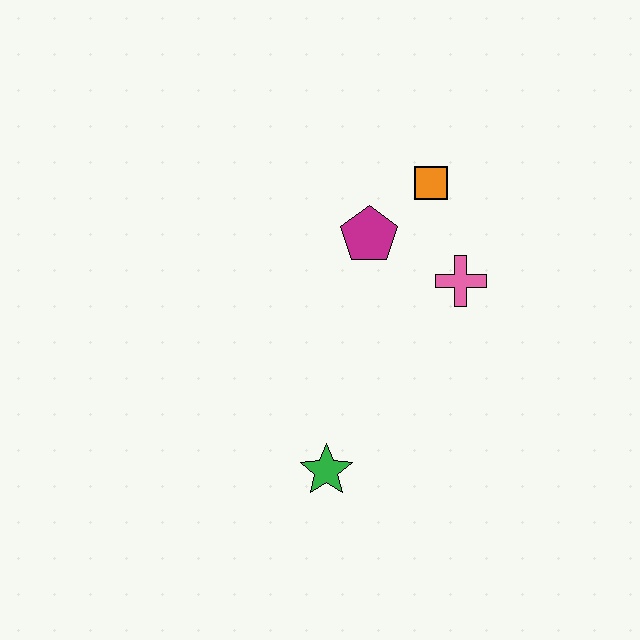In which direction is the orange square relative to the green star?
The orange square is above the green star.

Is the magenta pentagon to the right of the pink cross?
No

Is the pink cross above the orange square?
No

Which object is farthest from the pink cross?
The green star is farthest from the pink cross.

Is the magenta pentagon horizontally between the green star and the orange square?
Yes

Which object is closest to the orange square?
The magenta pentagon is closest to the orange square.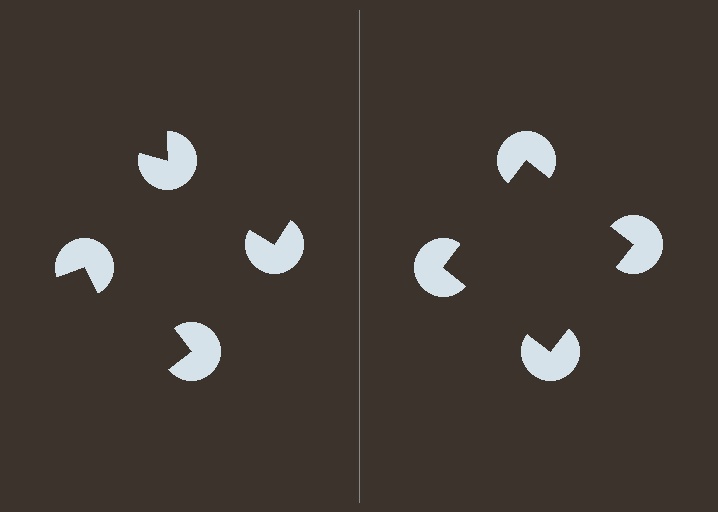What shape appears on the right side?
An illusory square.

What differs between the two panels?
The pac-man discs are positioned identically on both sides; only the wedge orientations differ. On the right they align to a square; on the left they are misaligned.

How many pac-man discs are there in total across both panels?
8 — 4 on each side.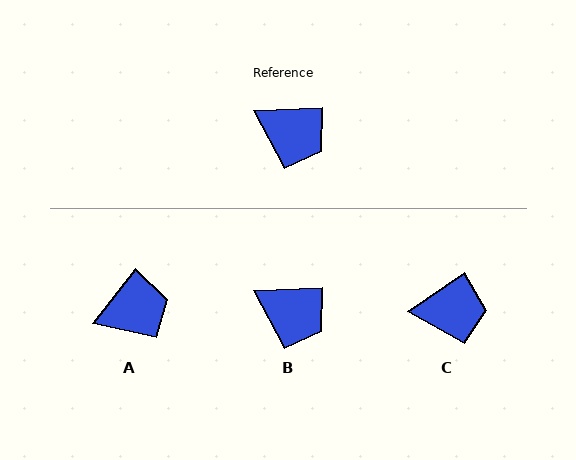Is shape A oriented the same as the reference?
No, it is off by about 49 degrees.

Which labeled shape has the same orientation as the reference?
B.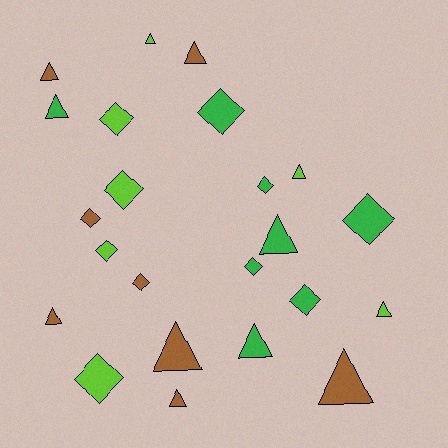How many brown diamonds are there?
There are 2 brown diamonds.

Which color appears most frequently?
Brown, with 8 objects.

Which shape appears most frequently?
Triangle, with 12 objects.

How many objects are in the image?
There are 23 objects.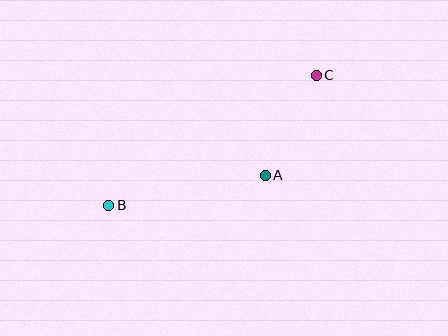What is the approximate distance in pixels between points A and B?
The distance between A and B is approximately 159 pixels.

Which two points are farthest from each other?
Points B and C are farthest from each other.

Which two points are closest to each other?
Points A and C are closest to each other.